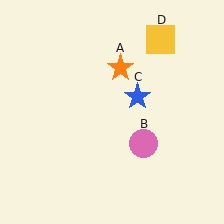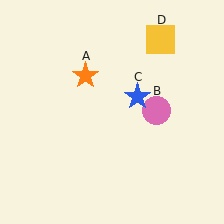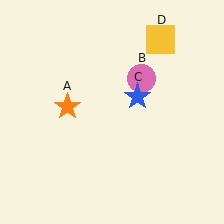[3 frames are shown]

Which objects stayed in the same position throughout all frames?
Blue star (object C) and yellow square (object D) remained stationary.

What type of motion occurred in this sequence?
The orange star (object A), pink circle (object B) rotated counterclockwise around the center of the scene.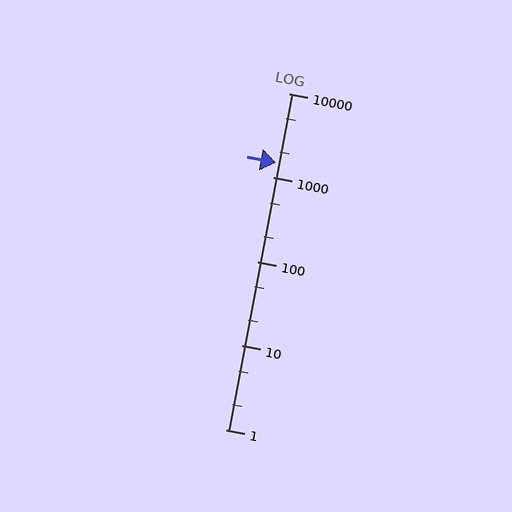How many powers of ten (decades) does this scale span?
The scale spans 4 decades, from 1 to 10000.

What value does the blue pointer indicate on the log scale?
The pointer indicates approximately 1500.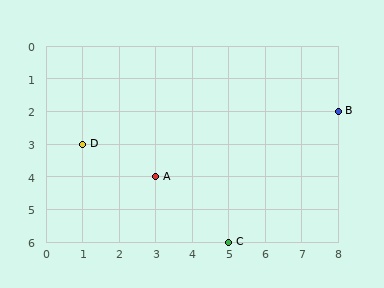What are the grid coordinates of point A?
Point A is at grid coordinates (3, 4).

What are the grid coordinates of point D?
Point D is at grid coordinates (1, 3).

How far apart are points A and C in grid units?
Points A and C are 2 columns and 2 rows apart (about 2.8 grid units diagonally).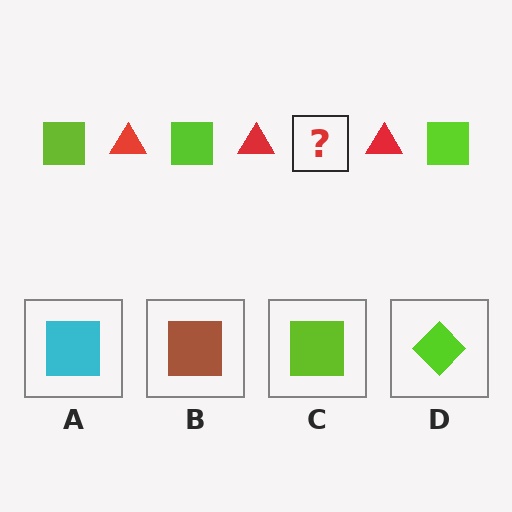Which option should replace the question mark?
Option C.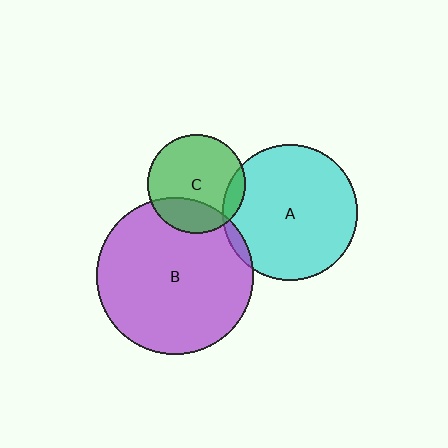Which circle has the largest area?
Circle B (purple).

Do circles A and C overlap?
Yes.